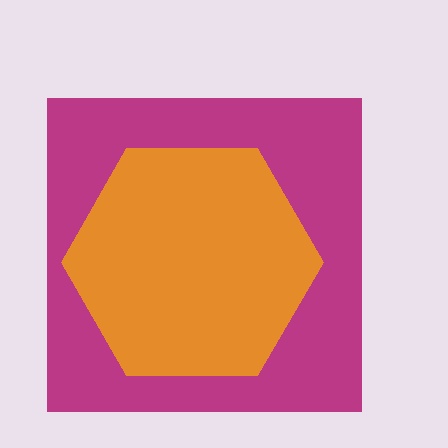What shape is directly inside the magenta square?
The orange hexagon.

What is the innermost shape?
The orange hexagon.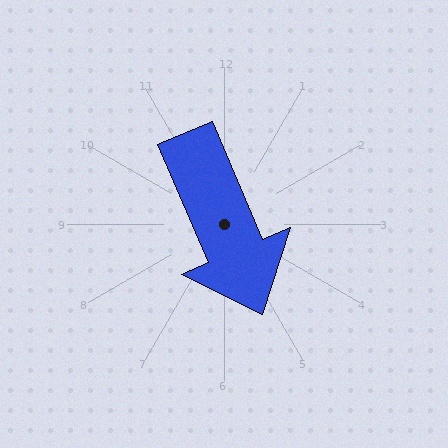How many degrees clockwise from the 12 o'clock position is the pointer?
Approximately 157 degrees.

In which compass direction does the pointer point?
Southeast.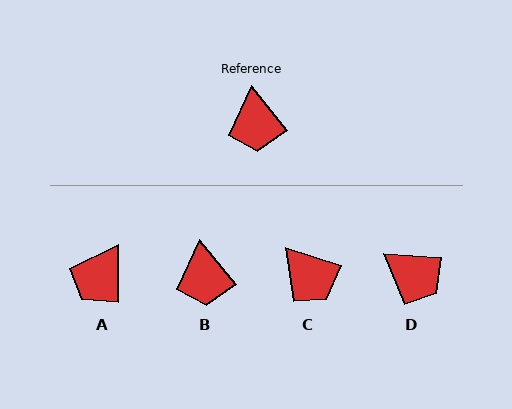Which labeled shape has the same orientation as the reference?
B.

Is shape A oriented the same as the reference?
No, it is off by about 40 degrees.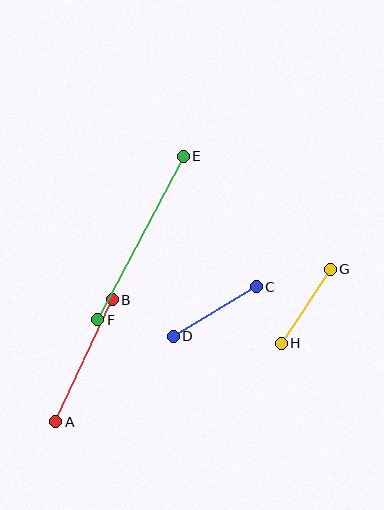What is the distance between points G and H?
The distance is approximately 88 pixels.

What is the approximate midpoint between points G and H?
The midpoint is at approximately (306, 306) pixels.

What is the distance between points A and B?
The distance is approximately 135 pixels.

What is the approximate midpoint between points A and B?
The midpoint is at approximately (84, 361) pixels.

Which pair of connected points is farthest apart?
Points E and F are farthest apart.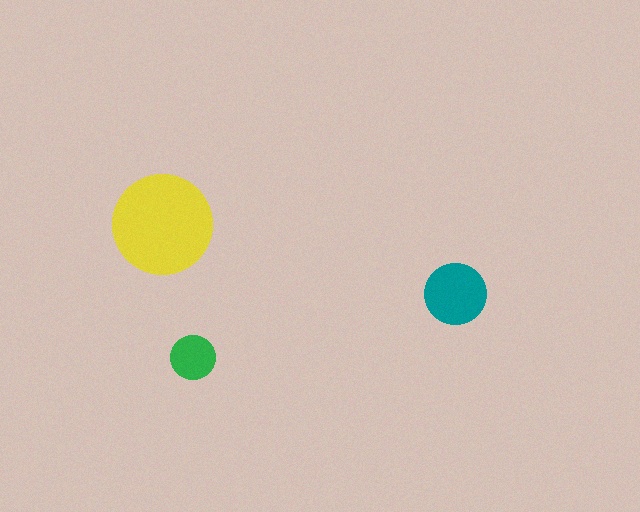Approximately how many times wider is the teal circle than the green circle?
About 1.5 times wider.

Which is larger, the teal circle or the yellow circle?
The yellow one.